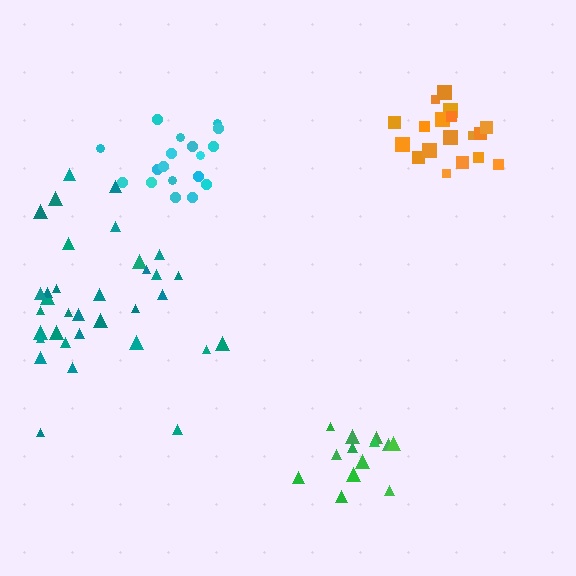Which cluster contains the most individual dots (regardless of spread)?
Teal (34).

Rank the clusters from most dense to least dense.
orange, green, cyan, teal.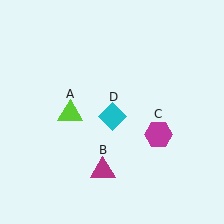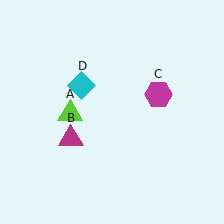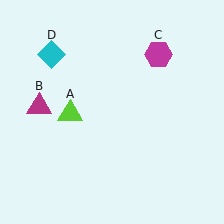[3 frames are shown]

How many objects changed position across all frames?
3 objects changed position: magenta triangle (object B), magenta hexagon (object C), cyan diamond (object D).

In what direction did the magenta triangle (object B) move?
The magenta triangle (object B) moved up and to the left.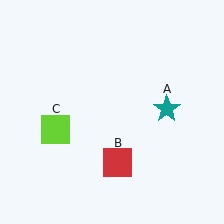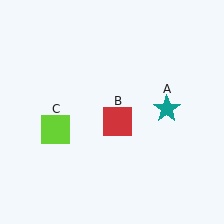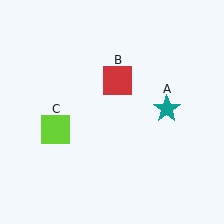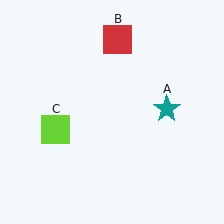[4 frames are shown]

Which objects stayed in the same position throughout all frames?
Teal star (object A) and lime square (object C) remained stationary.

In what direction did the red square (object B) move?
The red square (object B) moved up.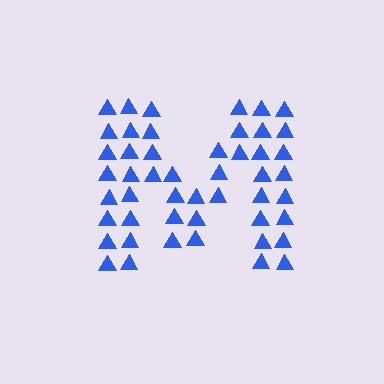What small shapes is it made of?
It is made of small triangles.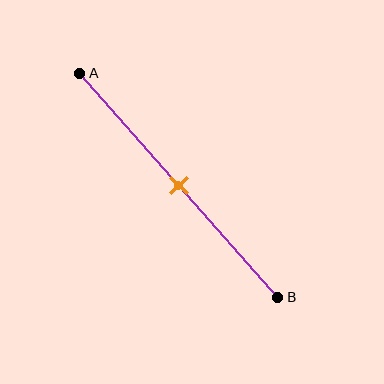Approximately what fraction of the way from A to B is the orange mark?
The orange mark is approximately 50% of the way from A to B.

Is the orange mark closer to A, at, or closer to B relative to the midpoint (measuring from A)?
The orange mark is approximately at the midpoint of segment AB.